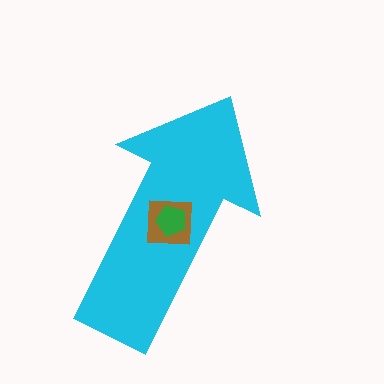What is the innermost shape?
The green pentagon.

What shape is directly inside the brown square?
The green pentagon.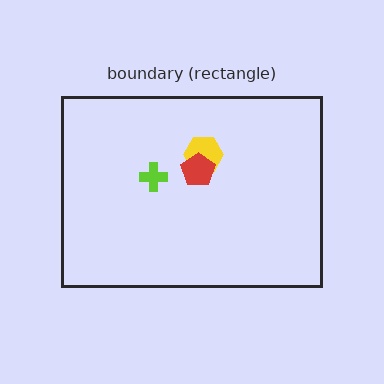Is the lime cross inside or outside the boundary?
Inside.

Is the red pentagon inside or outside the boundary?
Inside.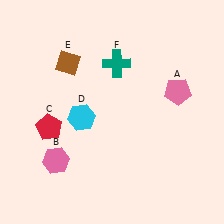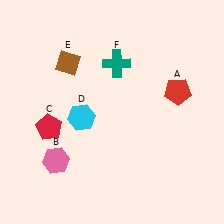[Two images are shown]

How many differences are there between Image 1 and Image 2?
There is 1 difference between the two images.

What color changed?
The pentagon (A) changed from pink in Image 1 to red in Image 2.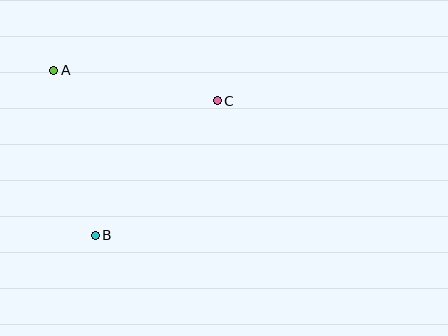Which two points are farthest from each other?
Points B and C are farthest from each other.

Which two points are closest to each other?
Points A and C are closest to each other.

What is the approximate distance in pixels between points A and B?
The distance between A and B is approximately 170 pixels.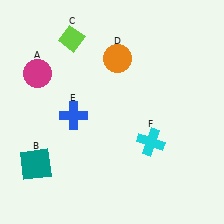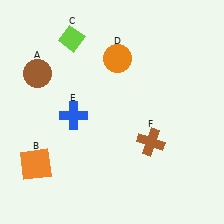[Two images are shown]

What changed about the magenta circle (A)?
In Image 1, A is magenta. In Image 2, it changed to brown.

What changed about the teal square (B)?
In Image 1, B is teal. In Image 2, it changed to orange.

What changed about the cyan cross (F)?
In Image 1, F is cyan. In Image 2, it changed to brown.